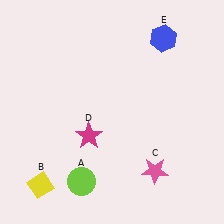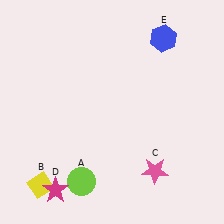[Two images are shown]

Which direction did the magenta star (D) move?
The magenta star (D) moved down.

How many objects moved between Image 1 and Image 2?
1 object moved between the two images.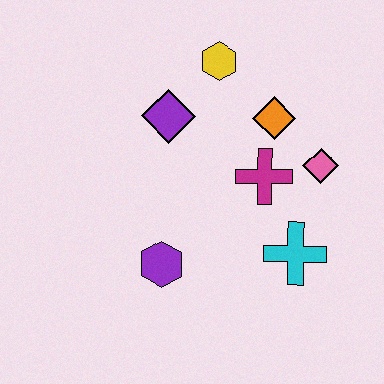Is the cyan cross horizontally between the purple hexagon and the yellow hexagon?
No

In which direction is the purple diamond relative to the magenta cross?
The purple diamond is to the left of the magenta cross.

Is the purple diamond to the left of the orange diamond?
Yes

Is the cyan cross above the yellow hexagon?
No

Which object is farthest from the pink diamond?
The purple hexagon is farthest from the pink diamond.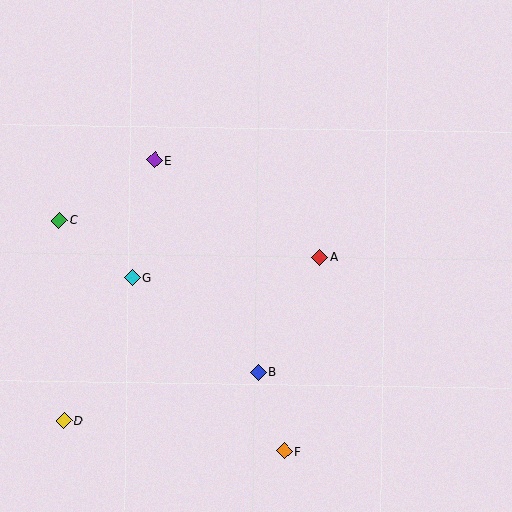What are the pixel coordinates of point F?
Point F is at (284, 451).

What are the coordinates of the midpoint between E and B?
The midpoint between E and B is at (207, 266).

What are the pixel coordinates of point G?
Point G is at (132, 278).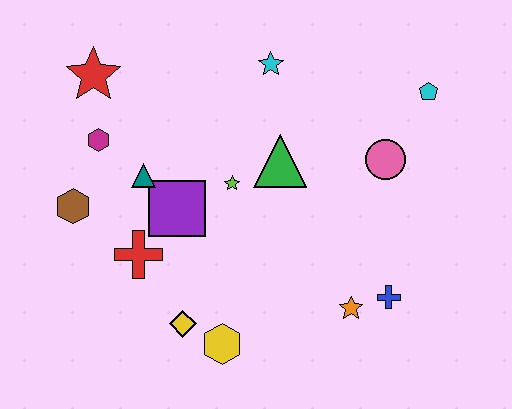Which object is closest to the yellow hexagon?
The yellow diamond is closest to the yellow hexagon.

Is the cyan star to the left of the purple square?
No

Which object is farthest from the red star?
The blue cross is farthest from the red star.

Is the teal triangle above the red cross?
Yes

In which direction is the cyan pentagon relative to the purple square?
The cyan pentagon is to the right of the purple square.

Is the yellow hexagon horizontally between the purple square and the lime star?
Yes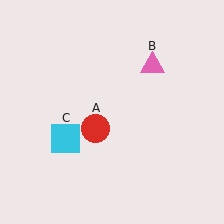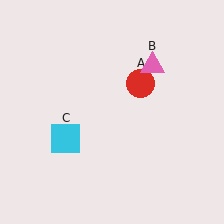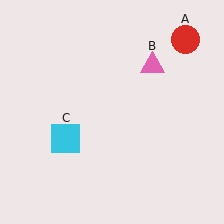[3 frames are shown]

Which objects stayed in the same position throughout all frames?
Pink triangle (object B) and cyan square (object C) remained stationary.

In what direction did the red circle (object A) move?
The red circle (object A) moved up and to the right.